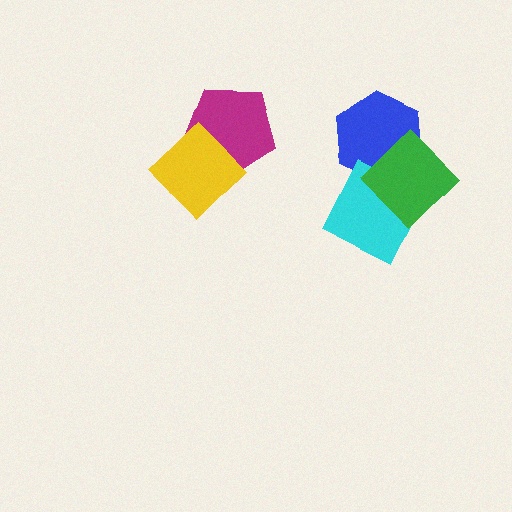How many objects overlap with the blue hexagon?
2 objects overlap with the blue hexagon.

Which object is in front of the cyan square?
The green diamond is in front of the cyan square.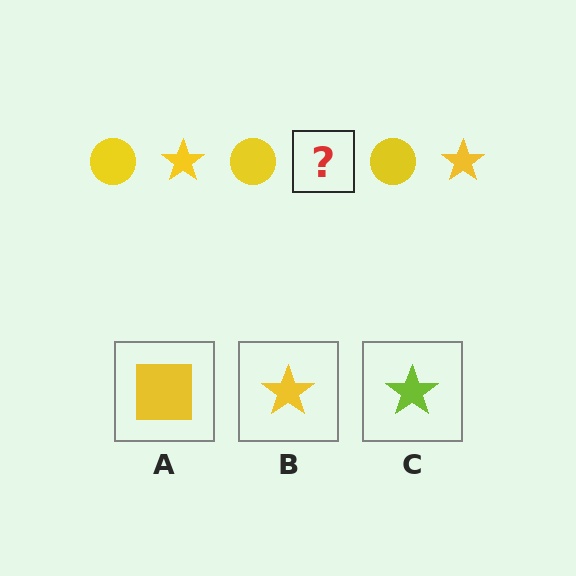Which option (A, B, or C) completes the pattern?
B.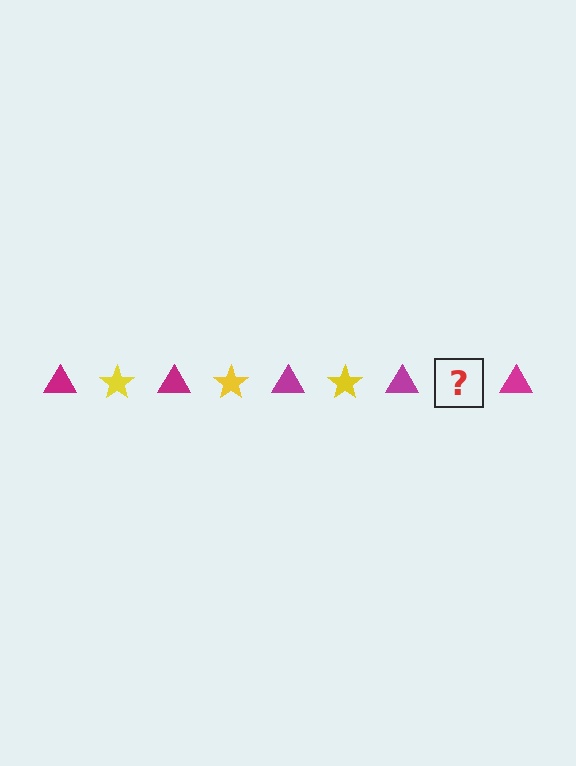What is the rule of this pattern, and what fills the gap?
The rule is that the pattern alternates between magenta triangle and yellow star. The gap should be filled with a yellow star.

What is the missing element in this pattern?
The missing element is a yellow star.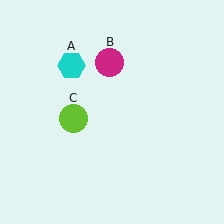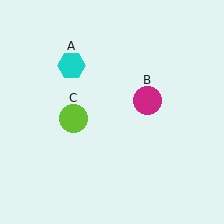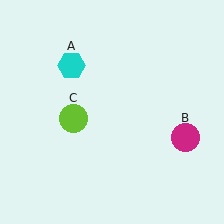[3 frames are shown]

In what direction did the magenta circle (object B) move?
The magenta circle (object B) moved down and to the right.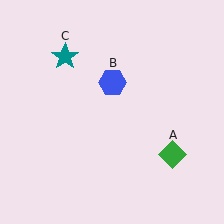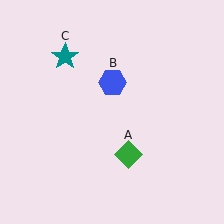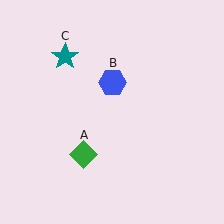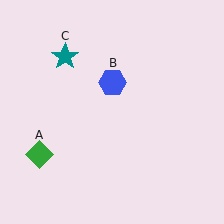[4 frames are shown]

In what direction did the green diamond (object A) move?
The green diamond (object A) moved left.